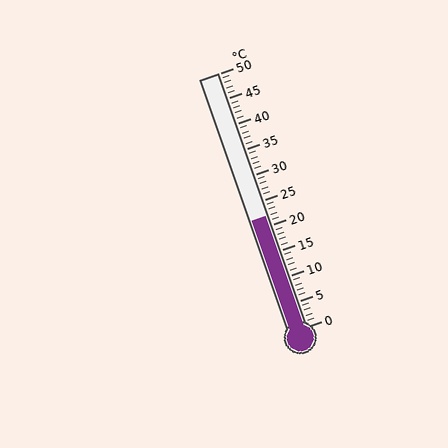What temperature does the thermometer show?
The thermometer shows approximately 22°C.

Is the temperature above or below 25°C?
The temperature is below 25°C.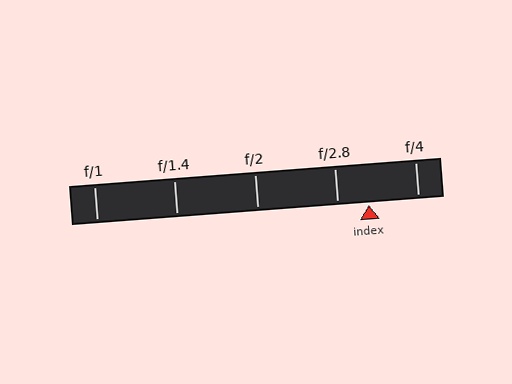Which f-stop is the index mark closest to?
The index mark is closest to f/2.8.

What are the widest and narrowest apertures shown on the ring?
The widest aperture shown is f/1 and the narrowest is f/4.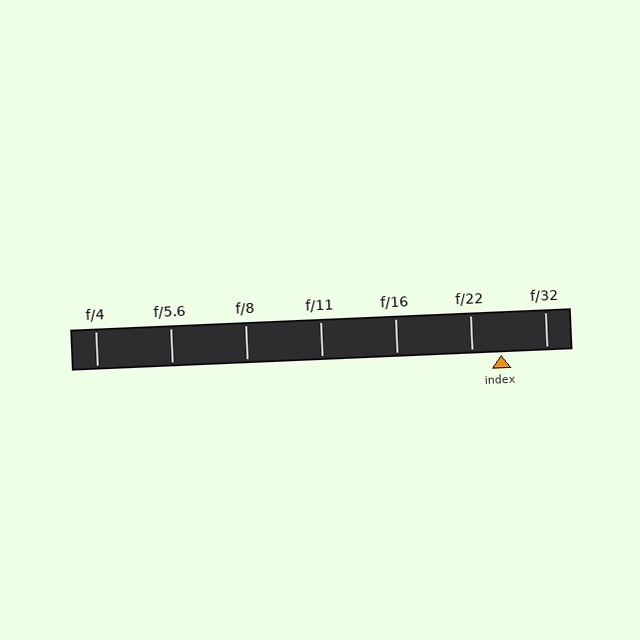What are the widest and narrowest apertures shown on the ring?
The widest aperture shown is f/4 and the narrowest is f/32.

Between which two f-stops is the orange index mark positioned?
The index mark is between f/22 and f/32.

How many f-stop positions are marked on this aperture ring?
There are 7 f-stop positions marked.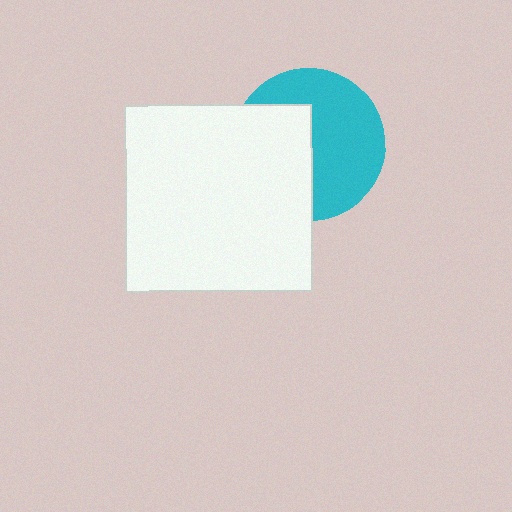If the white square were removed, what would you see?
You would see the complete cyan circle.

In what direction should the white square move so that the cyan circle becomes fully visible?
The white square should move left. That is the shortest direction to clear the overlap and leave the cyan circle fully visible.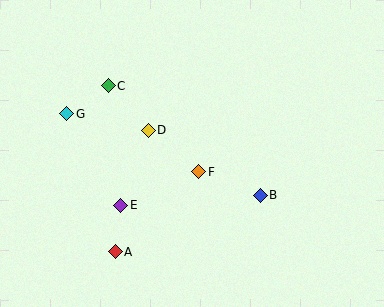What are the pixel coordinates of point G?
Point G is at (67, 114).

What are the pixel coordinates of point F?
Point F is at (199, 172).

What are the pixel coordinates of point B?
Point B is at (260, 195).